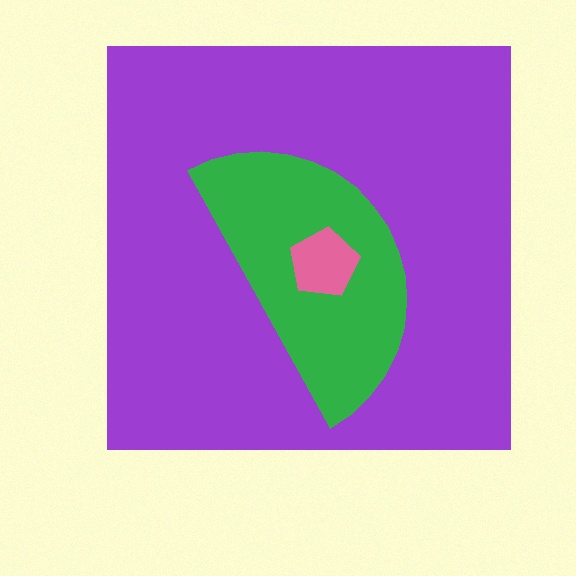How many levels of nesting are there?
3.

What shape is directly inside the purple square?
The green semicircle.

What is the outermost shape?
The purple square.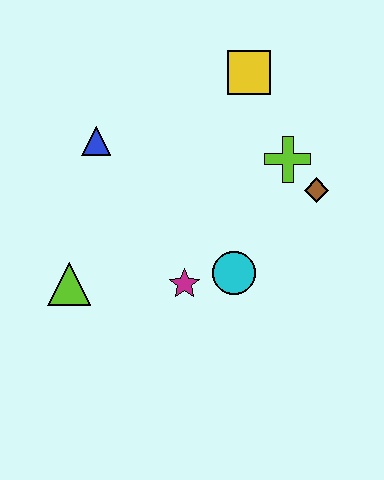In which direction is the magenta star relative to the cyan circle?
The magenta star is to the left of the cyan circle.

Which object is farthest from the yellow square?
The lime triangle is farthest from the yellow square.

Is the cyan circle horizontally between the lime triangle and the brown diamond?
Yes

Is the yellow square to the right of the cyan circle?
Yes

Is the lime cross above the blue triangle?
No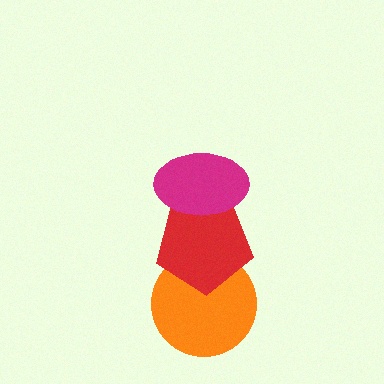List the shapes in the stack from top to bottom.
From top to bottom: the magenta ellipse, the red pentagon, the orange circle.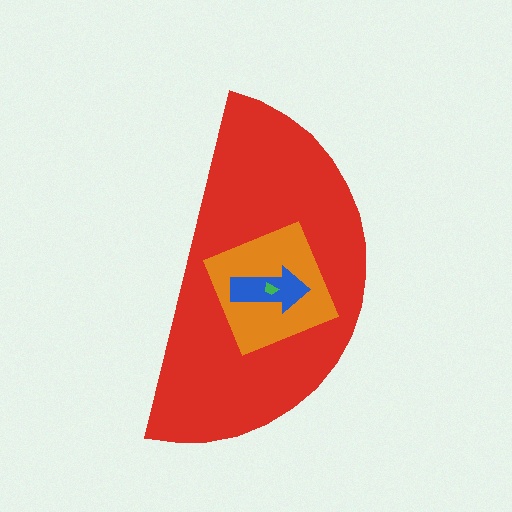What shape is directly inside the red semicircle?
The orange diamond.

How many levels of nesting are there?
4.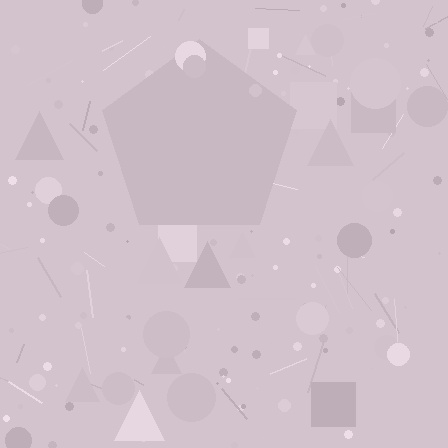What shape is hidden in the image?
A pentagon is hidden in the image.